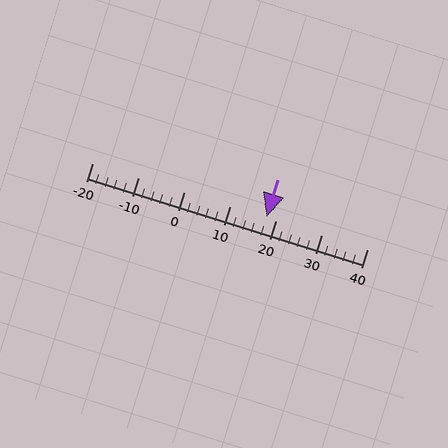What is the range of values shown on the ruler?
The ruler shows values from -20 to 40.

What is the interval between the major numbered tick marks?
The major tick marks are spaced 10 units apart.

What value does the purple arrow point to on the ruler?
The purple arrow points to approximately 18.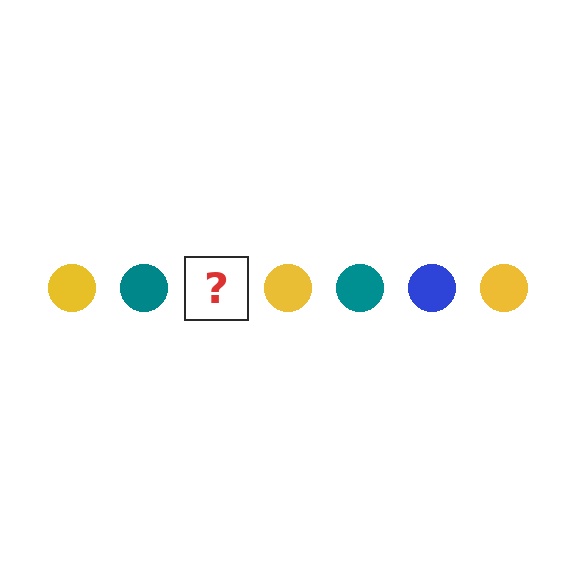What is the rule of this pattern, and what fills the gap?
The rule is that the pattern cycles through yellow, teal, blue circles. The gap should be filled with a blue circle.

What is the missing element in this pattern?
The missing element is a blue circle.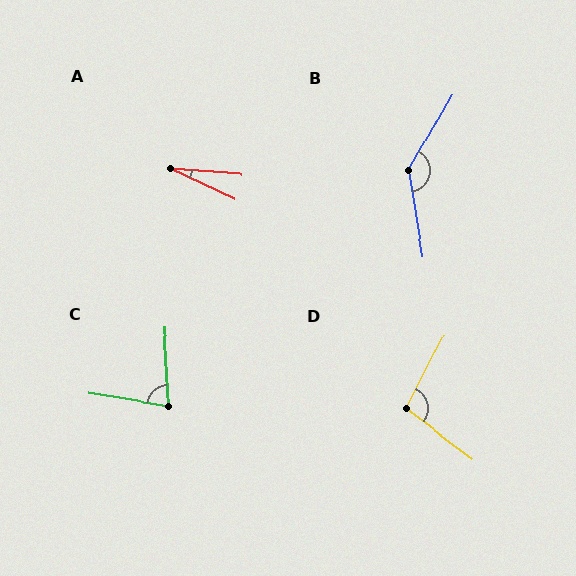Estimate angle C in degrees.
Approximately 77 degrees.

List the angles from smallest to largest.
A (21°), C (77°), D (100°), B (141°).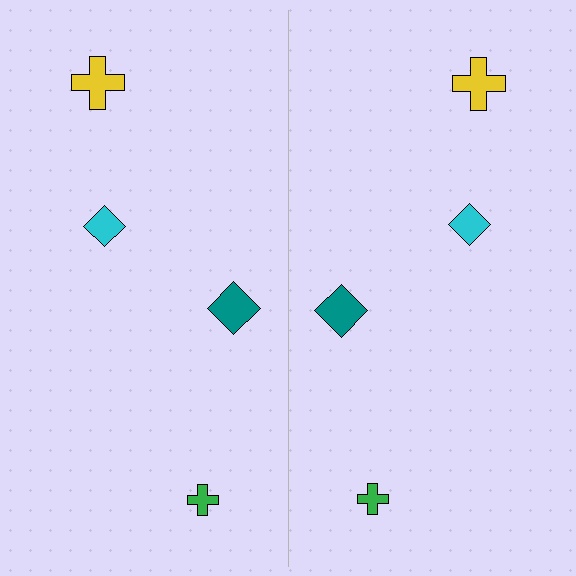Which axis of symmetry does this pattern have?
The pattern has a vertical axis of symmetry running through the center of the image.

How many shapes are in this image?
There are 8 shapes in this image.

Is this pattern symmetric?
Yes, this pattern has bilateral (reflection) symmetry.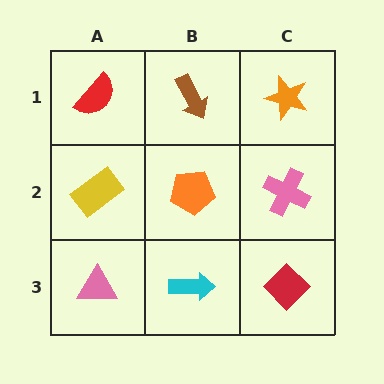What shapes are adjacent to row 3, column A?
A yellow rectangle (row 2, column A), a cyan arrow (row 3, column B).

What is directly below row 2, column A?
A pink triangle.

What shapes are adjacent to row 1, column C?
A pink cross (row 2, column C), a brown arrow (row 1, column B).